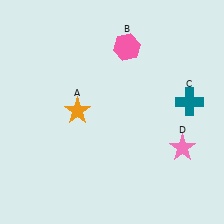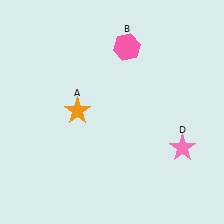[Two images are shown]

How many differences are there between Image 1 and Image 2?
There is 1 difference between the two images.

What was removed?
The teal cross (C) was removed in Image 2.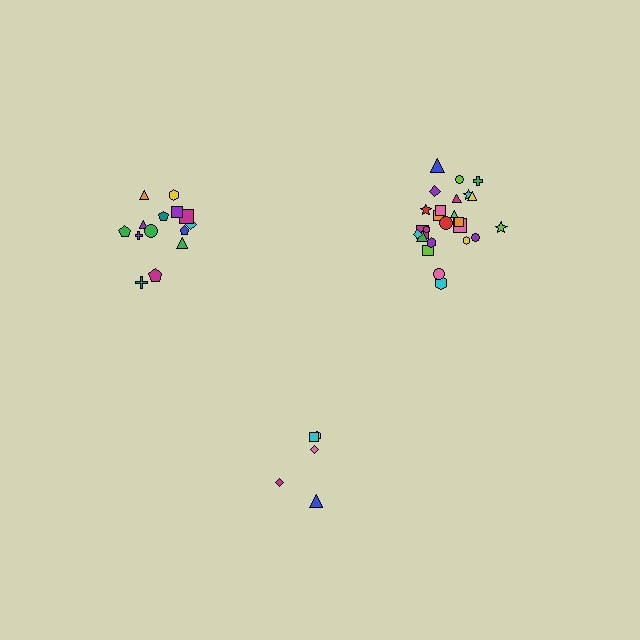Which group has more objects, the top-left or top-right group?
The top-right group.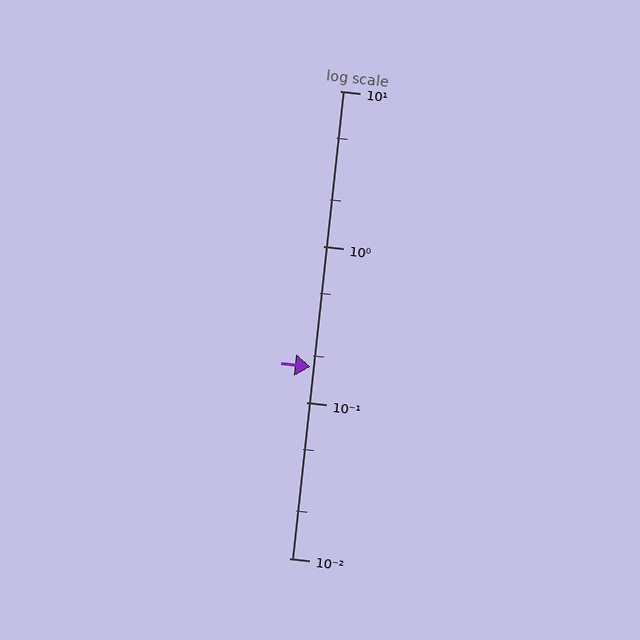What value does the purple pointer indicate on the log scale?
The pointer indicates approximately 0.17.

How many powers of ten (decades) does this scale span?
The scale spans 3 decades, from 0.01 to 10.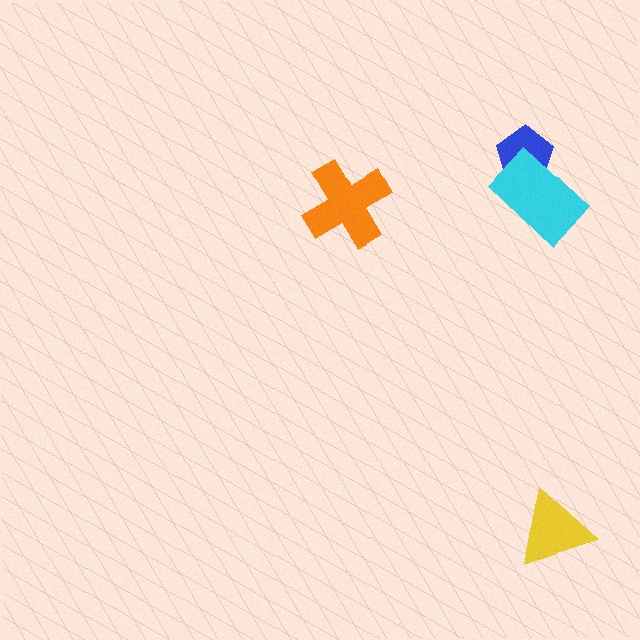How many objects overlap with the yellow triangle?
0 objects overlap with the yellow triangle.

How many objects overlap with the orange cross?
0 objects overlap with the orange cross.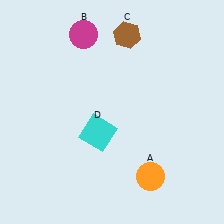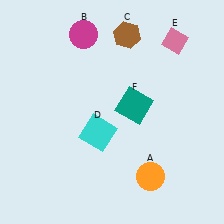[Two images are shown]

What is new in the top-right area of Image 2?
A teal square (F) was added in the top-right area of Image 2.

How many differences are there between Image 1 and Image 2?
There are 2 differences between the two images.